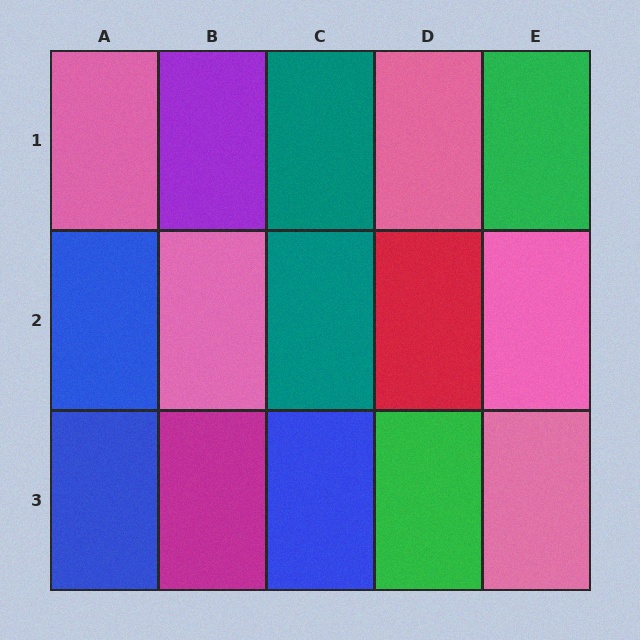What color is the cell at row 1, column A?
Pink.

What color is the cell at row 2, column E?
Pink.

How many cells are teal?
2 cells are teal.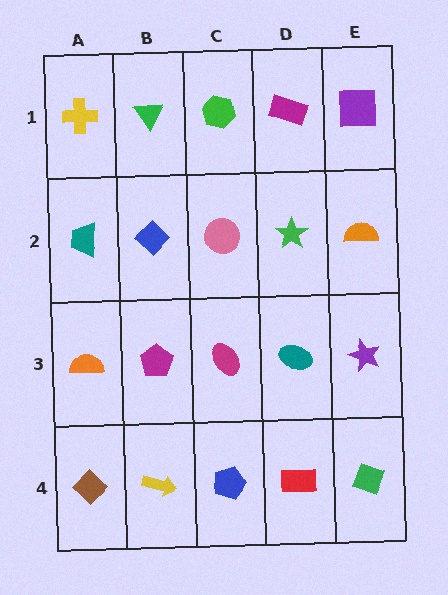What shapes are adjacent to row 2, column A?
A yellow cross (row 1, column A), an orange semicircle (row 3, column A), a blue diamond (row 2, column B).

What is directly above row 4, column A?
An orange semicircle.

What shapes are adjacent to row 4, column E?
A purple star (row 3, column E), a red rectangle (row 4, column D).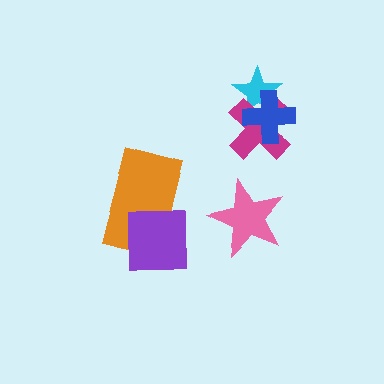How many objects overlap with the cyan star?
2 objects overlap with the cyan star.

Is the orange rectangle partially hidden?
Yes, it is partially covered by another shape.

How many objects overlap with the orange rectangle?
1 object overlaps with the orange rectangle.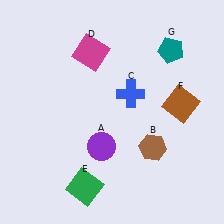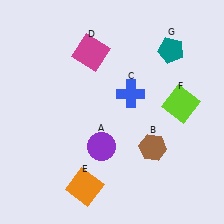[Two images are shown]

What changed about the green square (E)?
In Image 1, E is green. In Image 2, it changed to orange.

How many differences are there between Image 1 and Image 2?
There are 2 differences between the two images.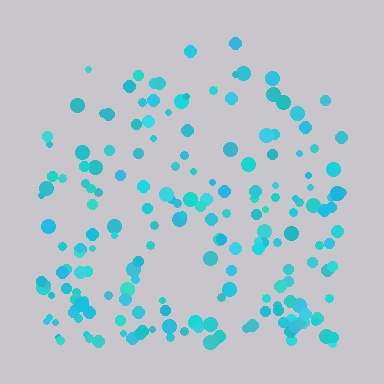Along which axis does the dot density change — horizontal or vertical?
Vertical.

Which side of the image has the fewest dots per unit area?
The top.